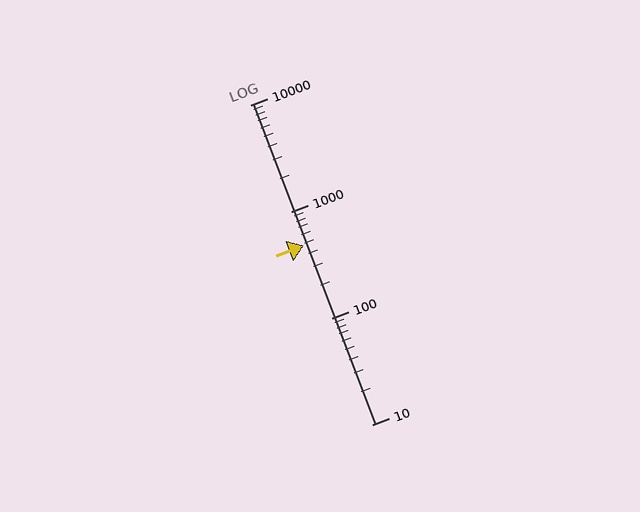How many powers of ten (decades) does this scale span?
The scale spans 3 decades, from 10 to 10000.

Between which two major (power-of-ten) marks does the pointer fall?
The pointer is between 100 and 1000.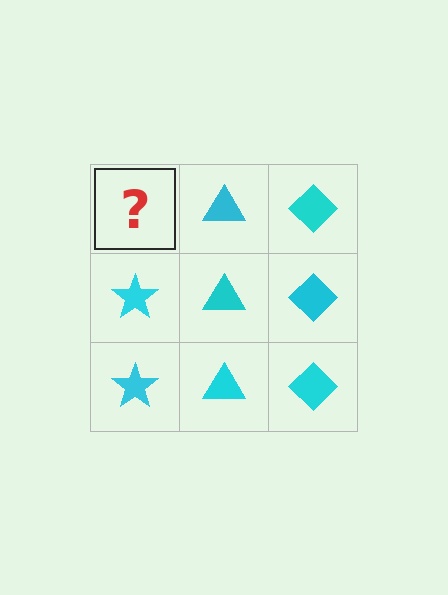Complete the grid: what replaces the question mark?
The question mark should be replaced with a cyan star.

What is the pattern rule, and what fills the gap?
The rule is that each column has a consistent shape. The gap should be filled with a cyan star.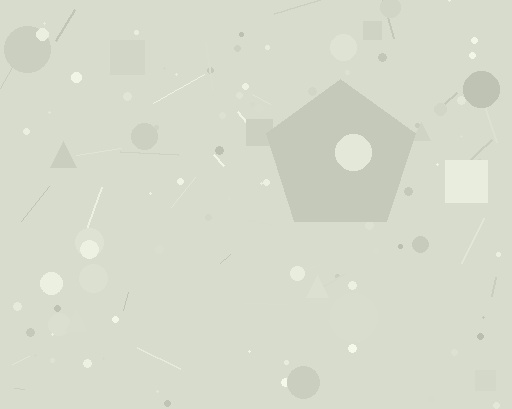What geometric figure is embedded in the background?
A pentagon is embedded in the background.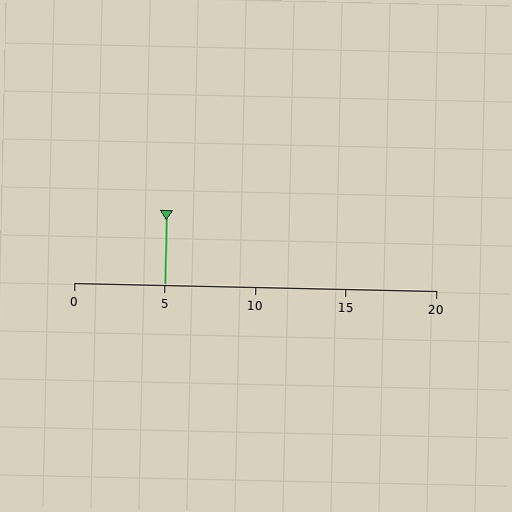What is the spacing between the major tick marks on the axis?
The major ticks are spaced 5 apart.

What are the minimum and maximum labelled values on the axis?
The axis runs from 0 to 20.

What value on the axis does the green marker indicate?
The marker indicates approximately 5.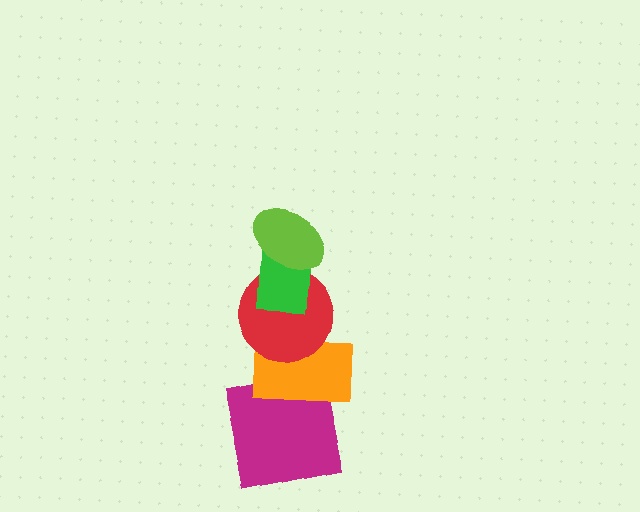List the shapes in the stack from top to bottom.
From top to bottom: the lime ellipse, the green rectangle, the red circle, the orange rectangle, the magenta square.